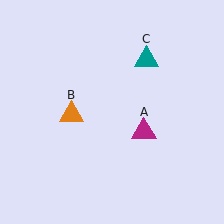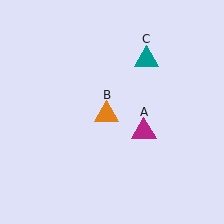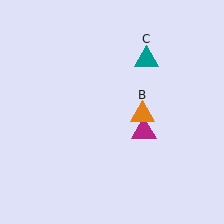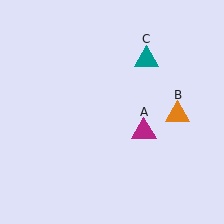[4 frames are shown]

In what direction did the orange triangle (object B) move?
The orange triangle (object B) moved right.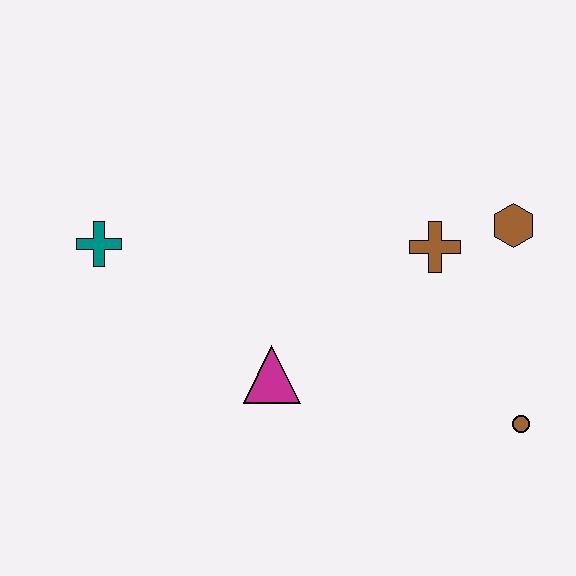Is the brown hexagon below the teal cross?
No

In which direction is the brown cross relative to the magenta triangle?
The brown cross is to the right of the magenta triangle.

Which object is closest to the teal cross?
The magenta triangle is closest to the teal cross.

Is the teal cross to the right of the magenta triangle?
No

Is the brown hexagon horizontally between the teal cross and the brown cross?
No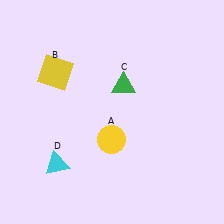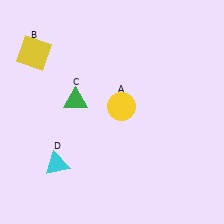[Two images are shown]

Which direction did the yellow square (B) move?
The yellow square (B) moved left.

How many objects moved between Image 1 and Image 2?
3 objects moved between the two images.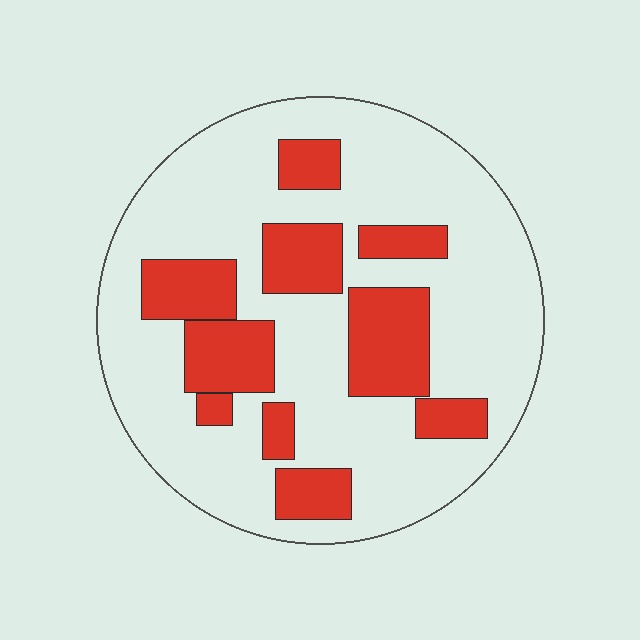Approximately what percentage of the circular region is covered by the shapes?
Approximately 30%.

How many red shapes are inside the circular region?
10.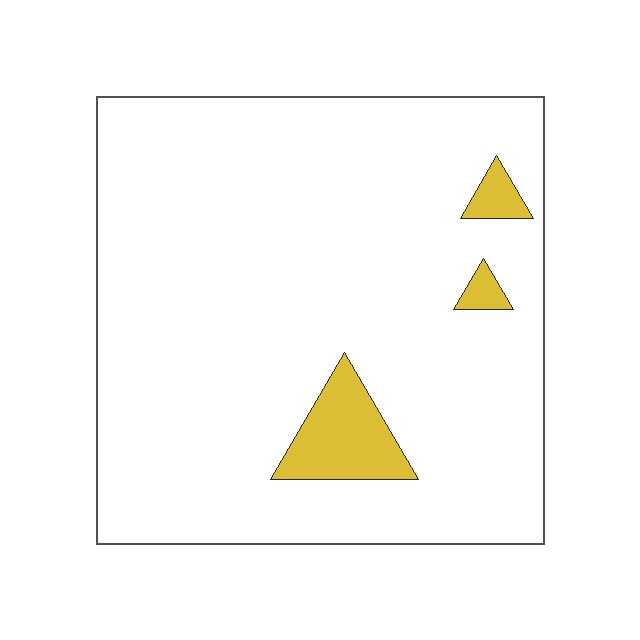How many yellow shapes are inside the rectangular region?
3.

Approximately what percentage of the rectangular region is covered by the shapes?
Approximately 5%.